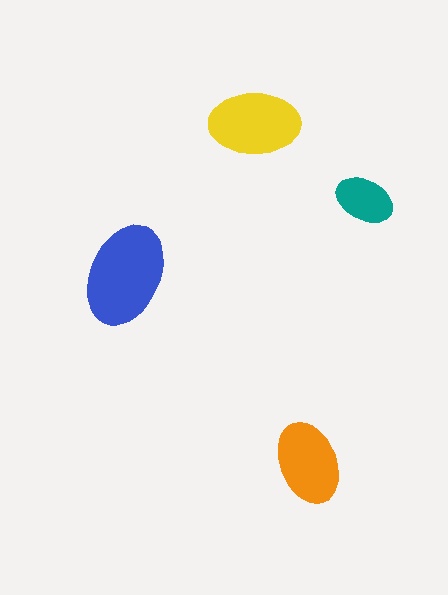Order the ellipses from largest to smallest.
the blue one, the yellow one, the orange one, the teal one.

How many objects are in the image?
There are 4 objects in the image.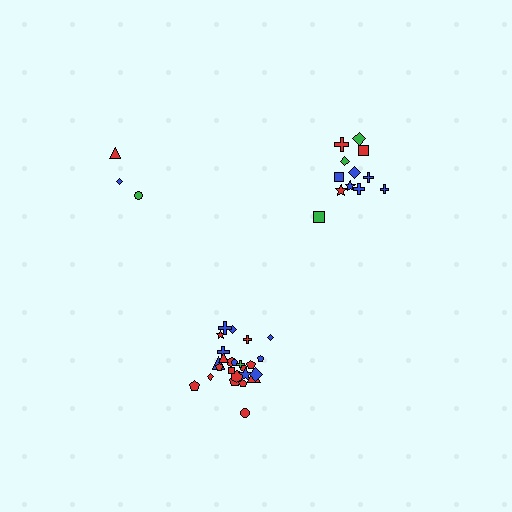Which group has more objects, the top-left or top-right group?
The top-right group.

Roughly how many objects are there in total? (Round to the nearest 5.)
Roughly 40 objects in total.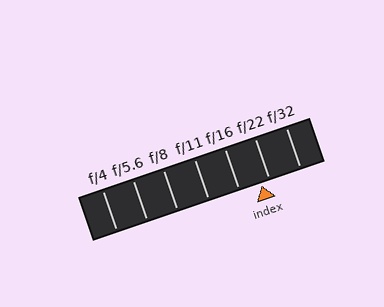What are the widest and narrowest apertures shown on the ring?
The widest aperture shown is f/4 and the narrowest is f/32.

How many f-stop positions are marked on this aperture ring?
There are 7 f-stop positions marked.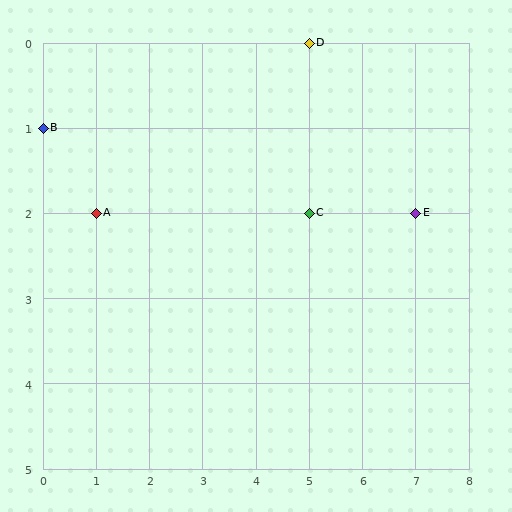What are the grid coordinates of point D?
Point D is at grid coordinates (5, 0).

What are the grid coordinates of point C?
Point C is at grid coordinates (5, 2).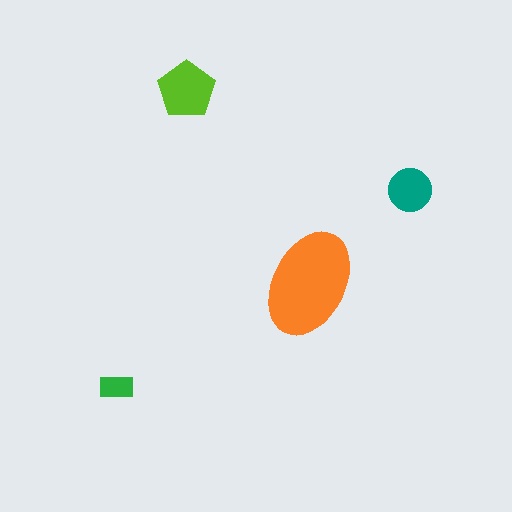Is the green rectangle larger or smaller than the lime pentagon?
Smaller.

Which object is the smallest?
The green rectangle.